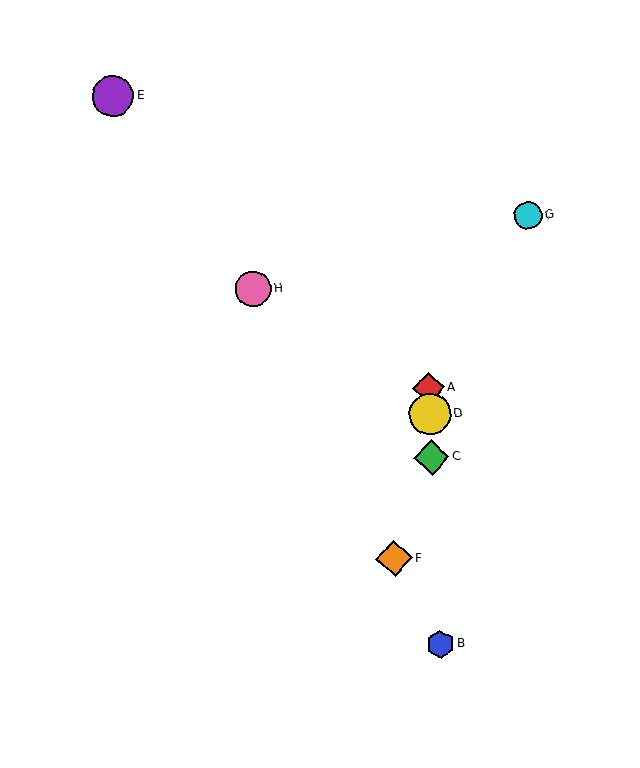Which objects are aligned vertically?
Objects A, B, C, D are aligned vertically.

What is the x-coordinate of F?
Object F is at x≈394.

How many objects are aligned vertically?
4 objects (A, B, C, D) are aligned vertically.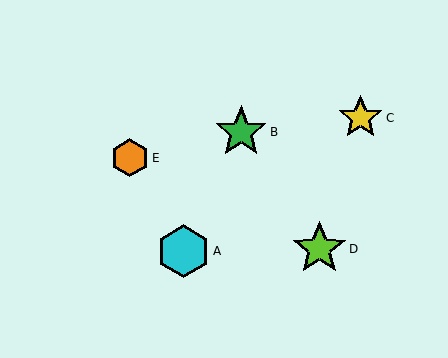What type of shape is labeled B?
Shape B is a green star.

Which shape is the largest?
The lime star (labeled D) is the largest.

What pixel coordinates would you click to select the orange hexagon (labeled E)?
Click at (130, 158) to select the orange hexagon E.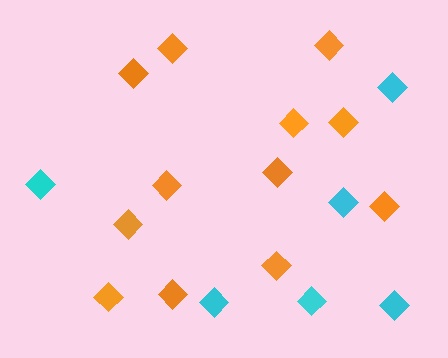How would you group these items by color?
There are 2 groups: one group of orange diamonds (12) and one group of cyan diamonds (6).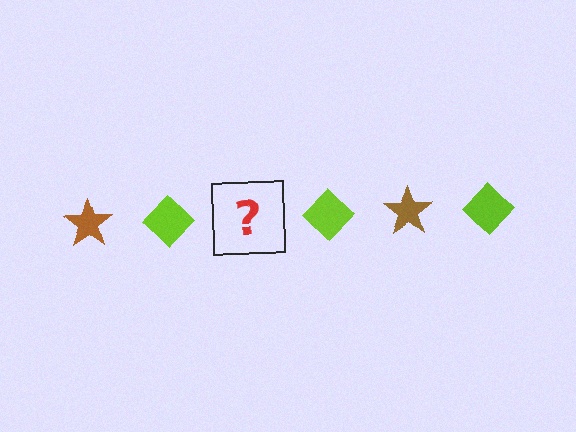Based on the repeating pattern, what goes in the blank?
The blank should be a brown star.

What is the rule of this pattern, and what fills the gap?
The rule is that the pattern alternates between brown star and lime diamond. The gap should be filled with a brown star.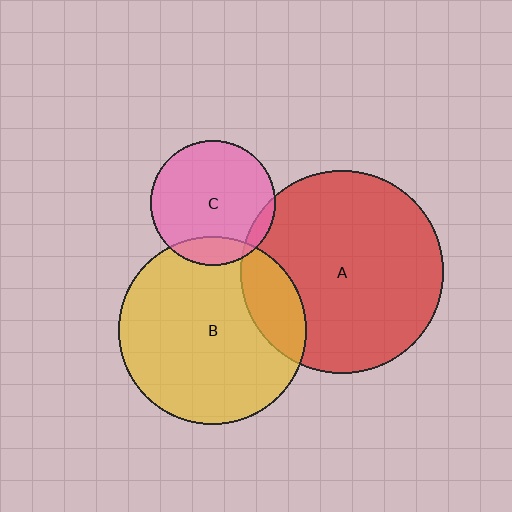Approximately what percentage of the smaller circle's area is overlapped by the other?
Approximately 5%.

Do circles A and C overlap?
Yes.